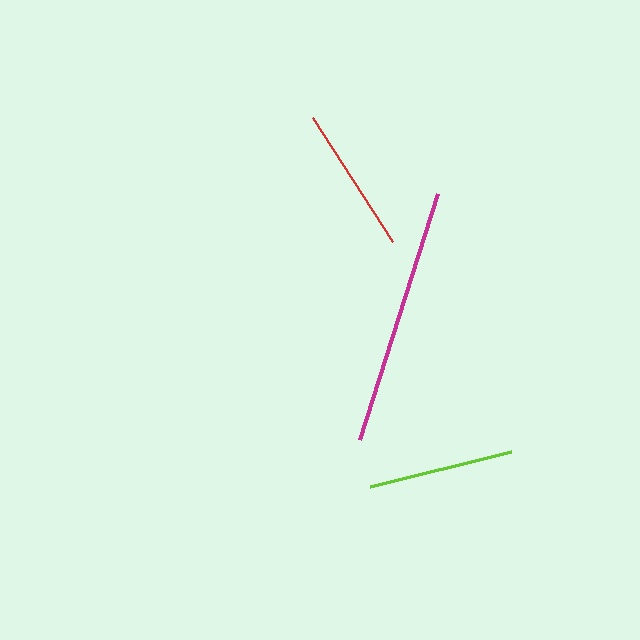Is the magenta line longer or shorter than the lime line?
The magenta line is longer than the lime line.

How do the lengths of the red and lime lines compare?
The red and lime lines are approximately the same length.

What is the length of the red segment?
The red segment is approximately 147 pixels long.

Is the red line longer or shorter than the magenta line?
The magenta line is longer than the red line.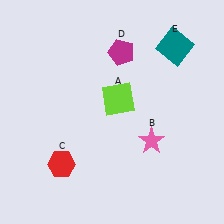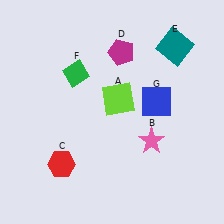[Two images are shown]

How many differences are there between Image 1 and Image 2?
There are 2 differences between the two images.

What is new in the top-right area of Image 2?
A blue square (G) was added in the top-right area of Image 2.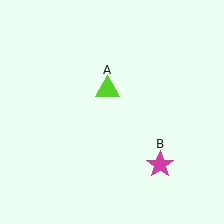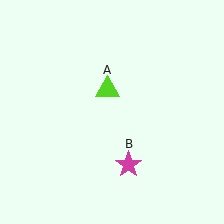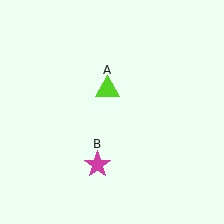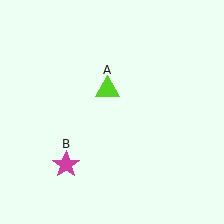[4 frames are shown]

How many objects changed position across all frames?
1 object changed position: magenta star (object B).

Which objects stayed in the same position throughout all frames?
Lime triangle (object A) remained stationary.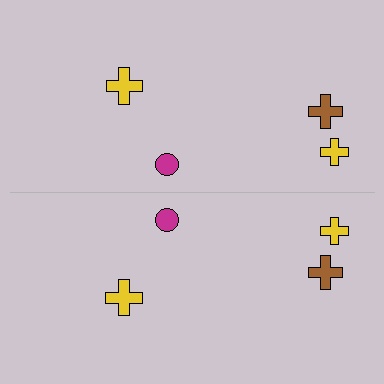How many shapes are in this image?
There are 8 shapes in this image.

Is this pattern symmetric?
Yes, this pattern has bilateral (reflection) symmetry.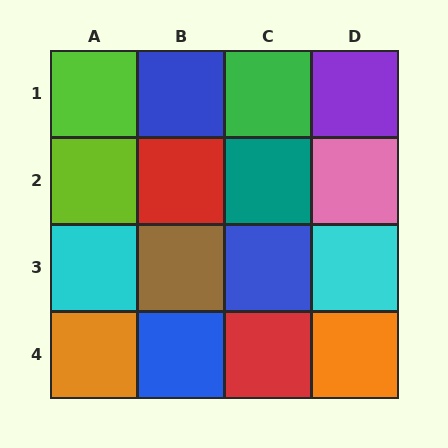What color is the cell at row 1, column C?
Green.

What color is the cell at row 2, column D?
Pink.